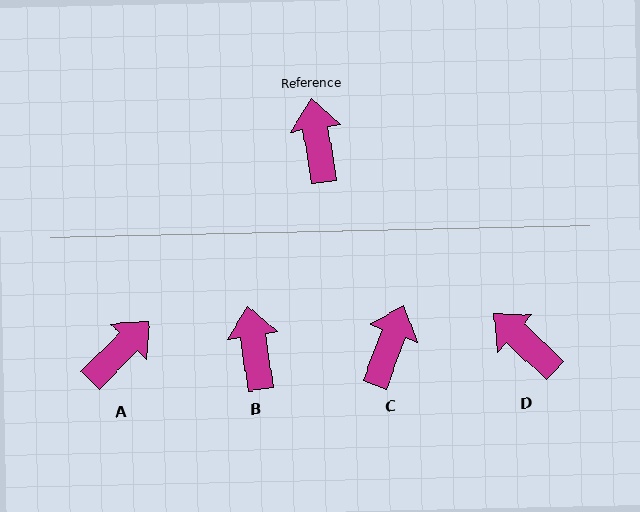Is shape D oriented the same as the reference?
No, it is off by about 38 degrees.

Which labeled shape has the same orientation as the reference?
B.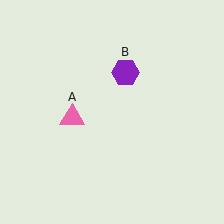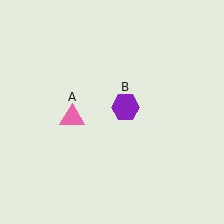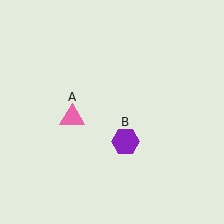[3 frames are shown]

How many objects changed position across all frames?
1 object changed position: purple hexagon (object B).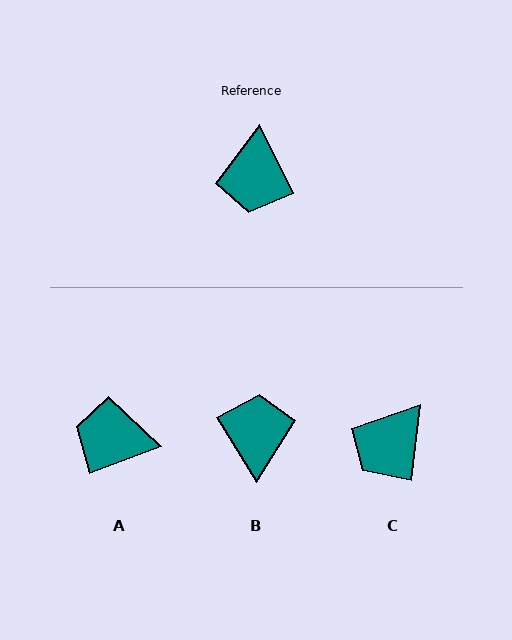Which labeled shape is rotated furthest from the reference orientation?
B, about 175 degrees away.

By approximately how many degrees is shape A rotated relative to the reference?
Approximately 96 degrees clockwise.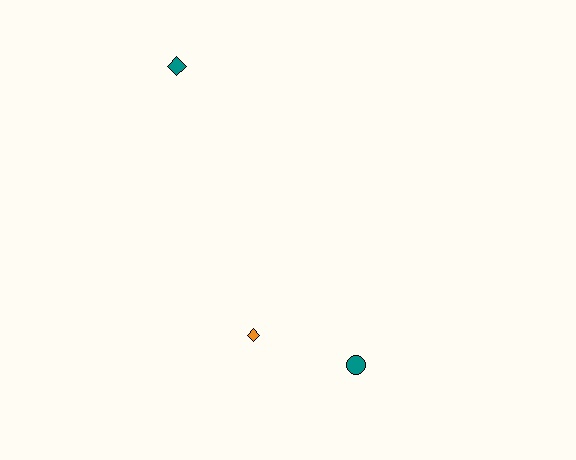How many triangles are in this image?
There are no triangles.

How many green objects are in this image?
There are no green objects.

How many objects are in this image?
There are 3 objects.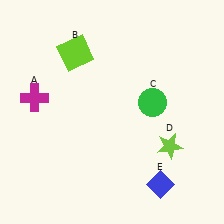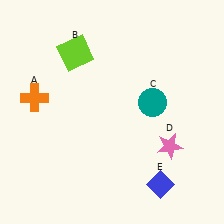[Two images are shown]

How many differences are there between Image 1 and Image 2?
There are 3 differences between the two images.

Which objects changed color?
A changed from magenta to orange. C changed from green to teal. D changed from lime to pink.